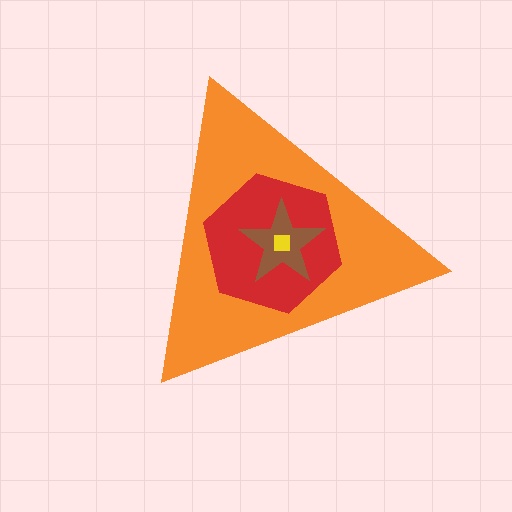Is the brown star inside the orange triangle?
Yes.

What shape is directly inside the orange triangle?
The red hexagon.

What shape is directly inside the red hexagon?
The brown star.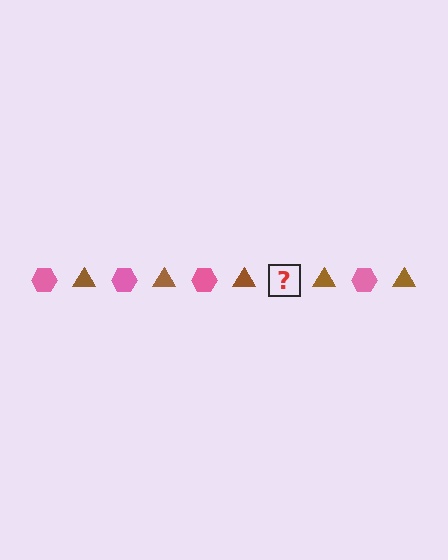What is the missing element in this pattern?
The missing element is a pink hexagon.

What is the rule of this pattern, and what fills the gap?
The rule is that the pattern alternates between pink hexagon and brown triangle. The gap should be filled with a pink hexagon.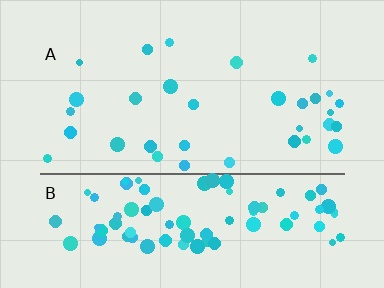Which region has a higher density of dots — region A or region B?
B (the bottom).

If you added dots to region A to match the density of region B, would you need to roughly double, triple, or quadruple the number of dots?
Approximately triple.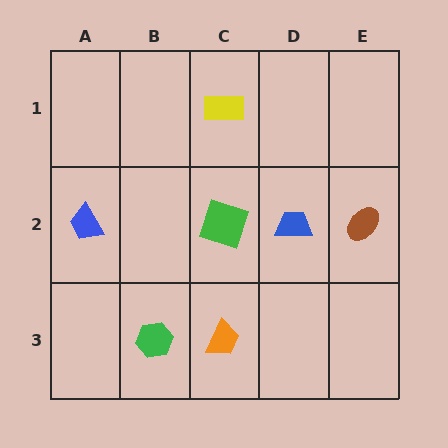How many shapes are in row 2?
4 shapes.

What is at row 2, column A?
A blue trapezoid.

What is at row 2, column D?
A blue trapezoid.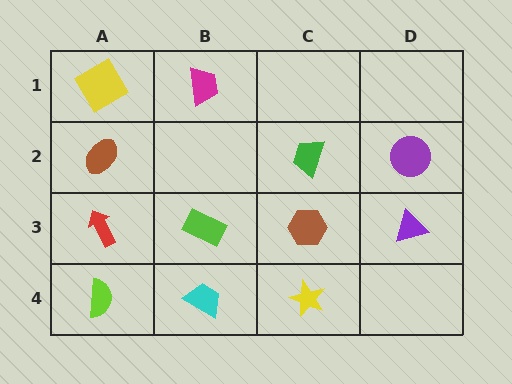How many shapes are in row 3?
4 shapes.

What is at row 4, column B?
A cyan trapezoid.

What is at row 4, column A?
A lime semicircle.